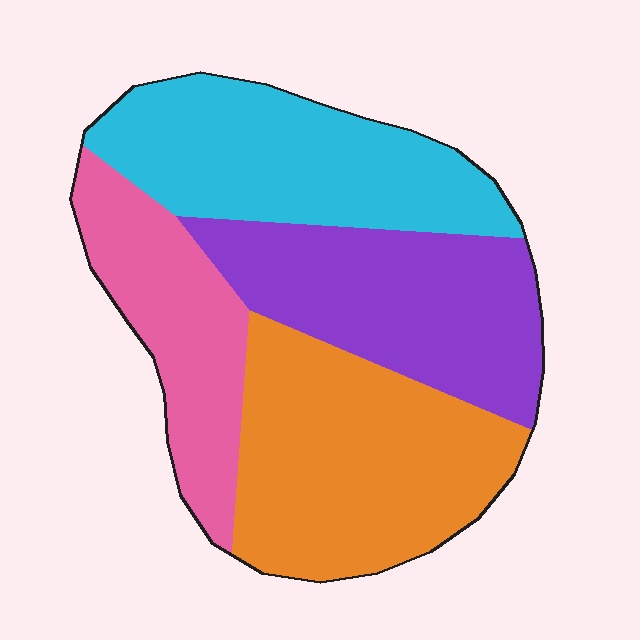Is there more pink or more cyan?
Cyan.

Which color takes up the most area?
Orange, at roughly 30%.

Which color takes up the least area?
Pink, at roughly 20%.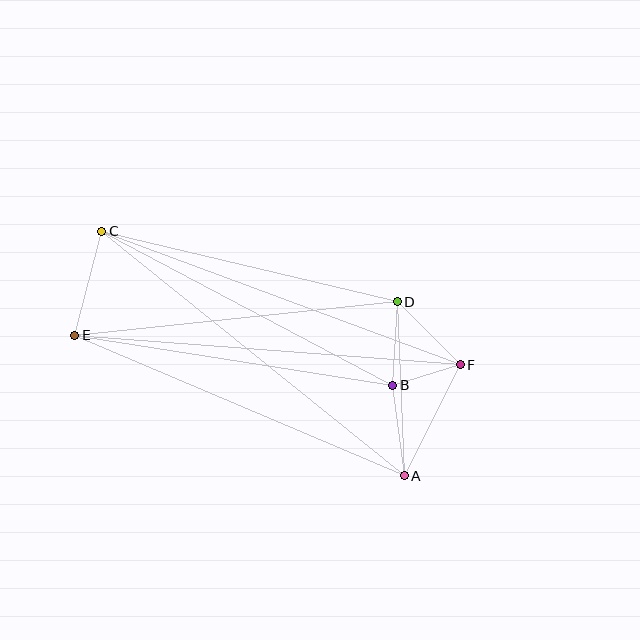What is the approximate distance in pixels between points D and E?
The distance between D and E is approximately 324 pixels.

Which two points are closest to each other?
Points B and F are closest to each other.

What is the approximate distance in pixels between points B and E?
The distance between B and E is approximately 322 pixels.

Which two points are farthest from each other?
Points A and C are farthest from each other.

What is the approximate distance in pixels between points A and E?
The distance between A and E is approximately 358 pixels.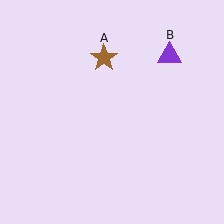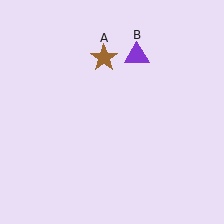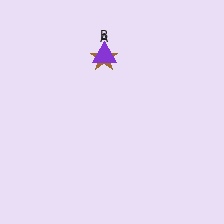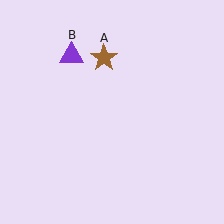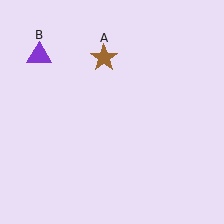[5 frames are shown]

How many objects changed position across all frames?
1 object changed position: purple triangle (object B).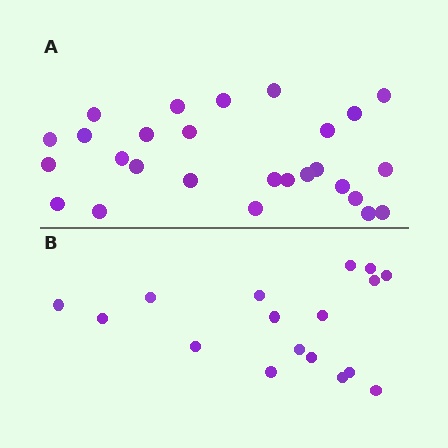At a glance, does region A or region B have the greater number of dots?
Region A (the top region) has more dots.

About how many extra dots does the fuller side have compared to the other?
Region A has roughly 10 or so more dots than region B.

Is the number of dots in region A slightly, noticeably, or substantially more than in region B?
Region A has substantially more. The ratio is roughly 1.6 to 1.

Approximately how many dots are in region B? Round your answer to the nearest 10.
About 20 dots. (The exact count is 17, which rounds to 20.)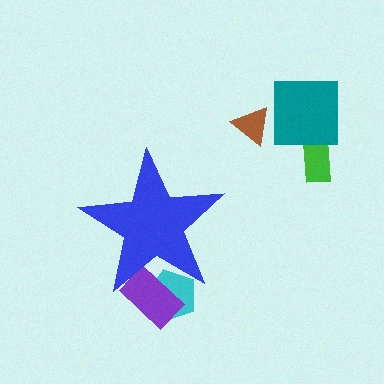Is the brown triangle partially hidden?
No, the brown triangle is fully visible.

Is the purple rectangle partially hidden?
Yes, the purple rectangle is partially hidden behind the blue star.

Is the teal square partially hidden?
No, the teal square is fully visible.